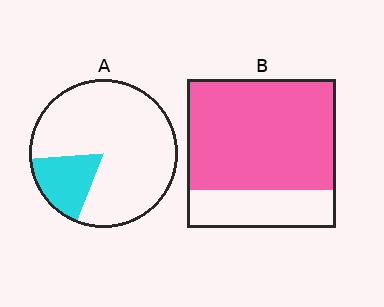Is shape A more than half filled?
No.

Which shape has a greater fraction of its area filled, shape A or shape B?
Shape B.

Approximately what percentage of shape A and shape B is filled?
A is approximately 20% and B is approximately 75%.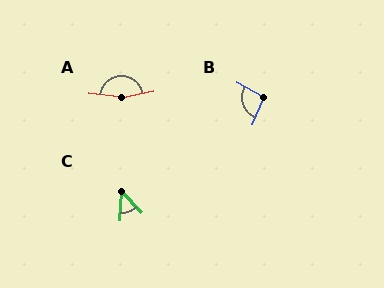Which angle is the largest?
A, at approximately 162 degrees.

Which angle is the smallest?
C, at approximately 46 degrees.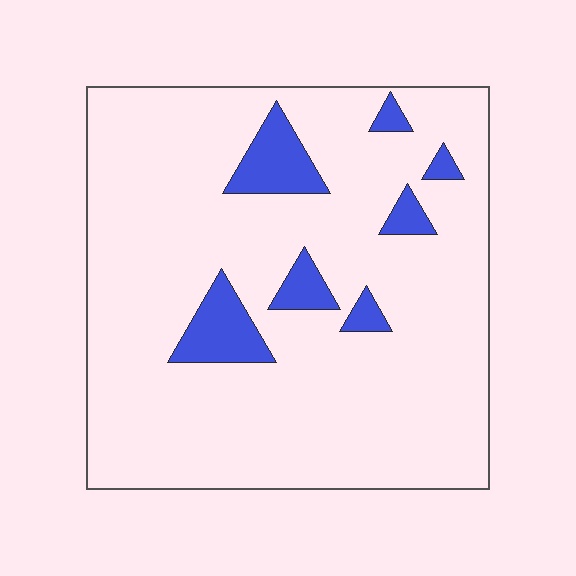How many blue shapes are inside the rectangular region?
7.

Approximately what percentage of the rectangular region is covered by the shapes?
Approximately 10%.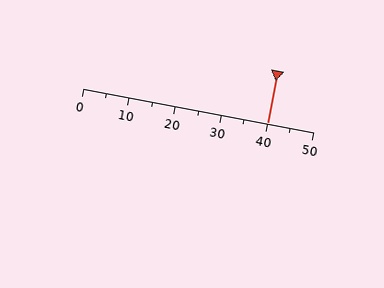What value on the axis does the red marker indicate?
The marker indicates approximately 40.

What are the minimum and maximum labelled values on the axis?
The axis runs from 0 to 50.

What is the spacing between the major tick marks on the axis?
The major ticks are spaced 10 apart.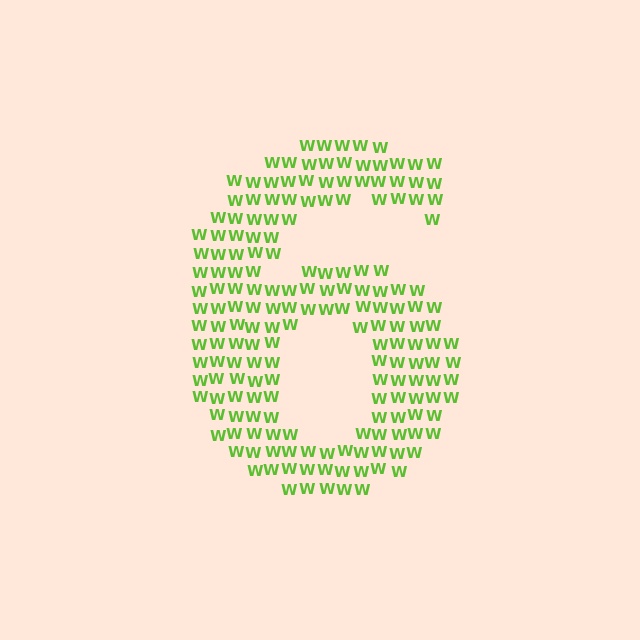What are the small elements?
The small elements are letter W's.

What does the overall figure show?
The overall figure shows the digit 6.